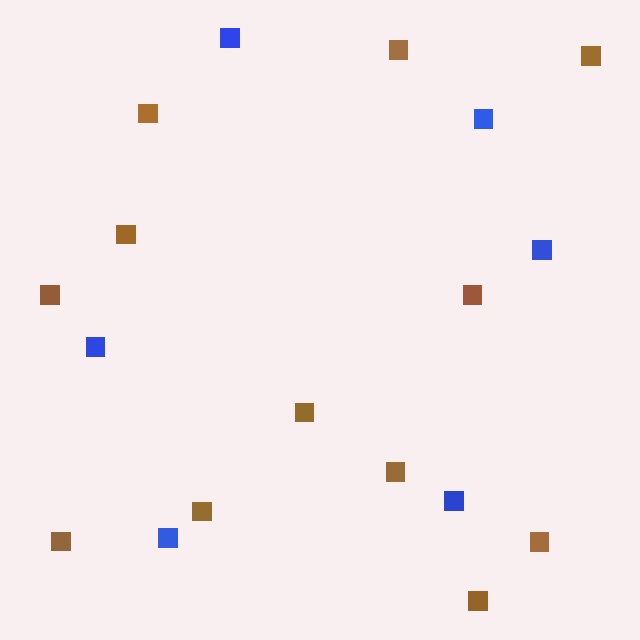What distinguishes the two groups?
There are 2 groups: one group of brown squares (12) and one group of blue squares (6).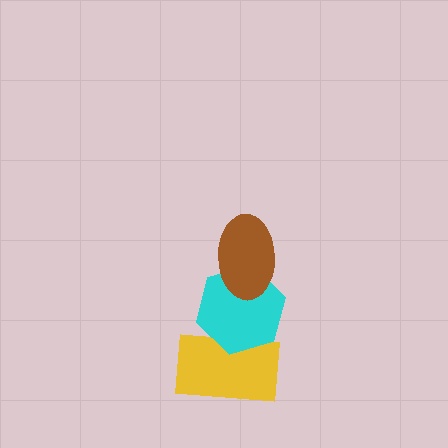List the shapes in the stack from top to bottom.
From top to bottom: the brown ellipse, the cyan hexagon, the yellow rectangle.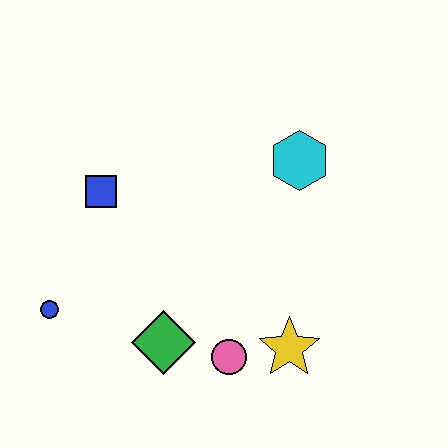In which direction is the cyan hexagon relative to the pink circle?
The cyan hexagon is above the pink circle.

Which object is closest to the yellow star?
The pink circle is closest to the yellow star.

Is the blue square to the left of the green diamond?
Yes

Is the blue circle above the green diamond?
Yes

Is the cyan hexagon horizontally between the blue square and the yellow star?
No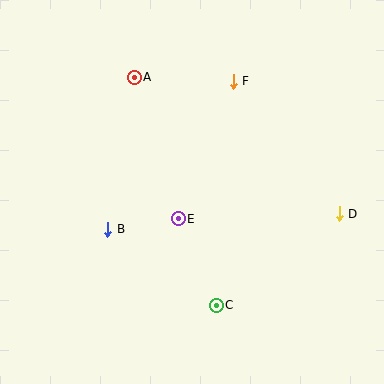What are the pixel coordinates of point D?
Point D is at (339, 214).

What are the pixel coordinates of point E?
Point E is at (178, 219).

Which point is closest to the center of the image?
Point E at (178, 219) is closest to the center.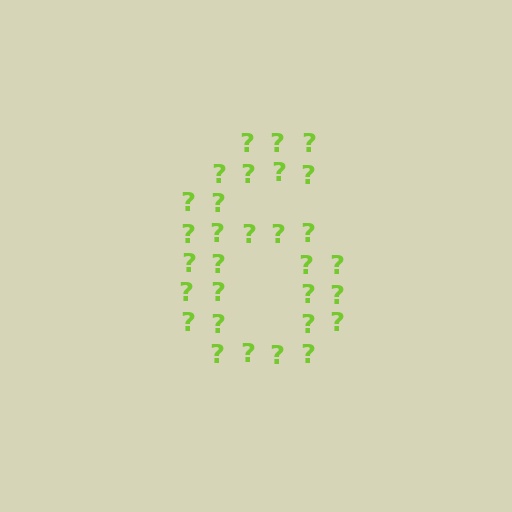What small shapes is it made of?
It is made of small question marks.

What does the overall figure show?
The overall figure shows the digit 6.